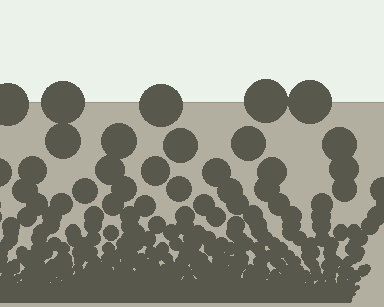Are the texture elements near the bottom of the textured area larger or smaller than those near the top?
Smaller. The gradient is inverted — elements near the bottom are smaller and denser.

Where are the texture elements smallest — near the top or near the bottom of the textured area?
Near the bottom.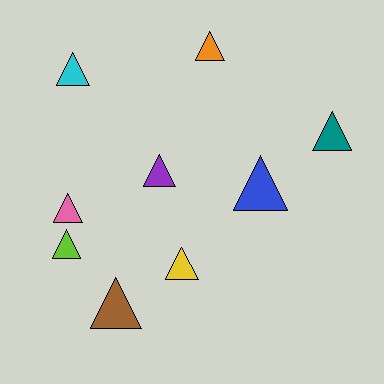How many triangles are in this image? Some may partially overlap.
There are 9 triangles.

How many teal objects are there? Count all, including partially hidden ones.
There is 1 teal object.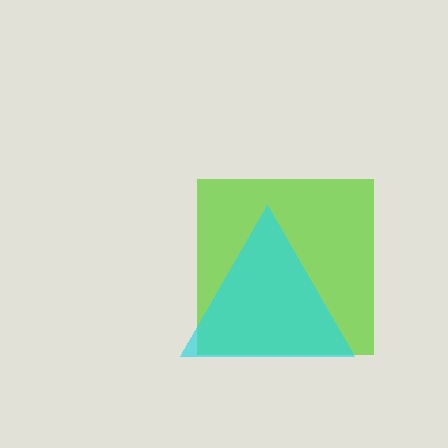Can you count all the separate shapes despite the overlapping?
Yes, there are 2 separate shapes.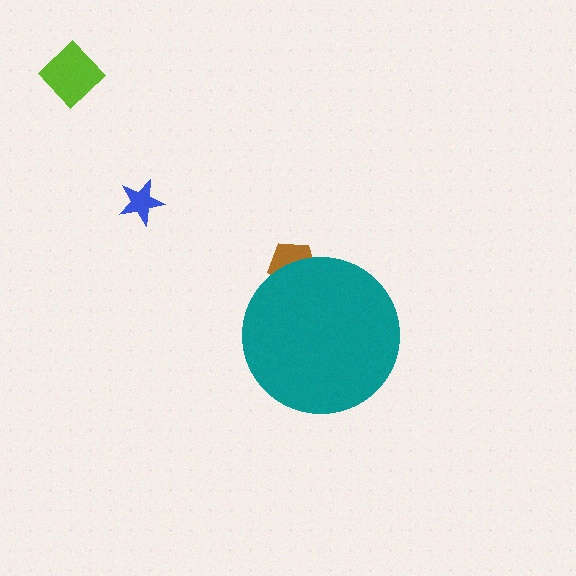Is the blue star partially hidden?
No, the blue star is fully visible.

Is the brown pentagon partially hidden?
Yes, the brown pentagon is partially hidden behind the teal circle.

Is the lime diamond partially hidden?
No, the lime diamond is fully visible.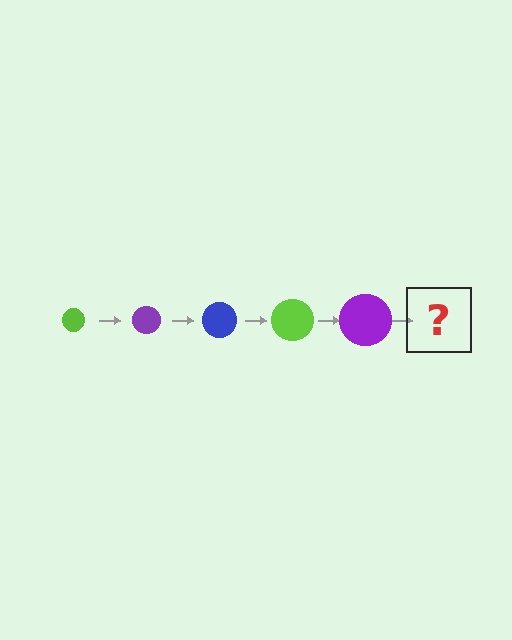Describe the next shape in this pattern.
It should be a blue circle, larger than the previous one.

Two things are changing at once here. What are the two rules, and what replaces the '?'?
The two rules are that the circle grows larger each step and the color cycles through lime, purple, and blue. The '?' should be a blue circle, larger than the previous one.